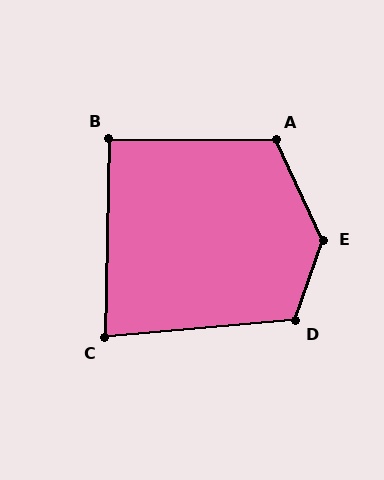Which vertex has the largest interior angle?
E, at approximately 136 degrees.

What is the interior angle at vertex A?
Approximately 115 degrees (obtuse).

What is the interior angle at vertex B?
Approximately 91 degrees (approximately right).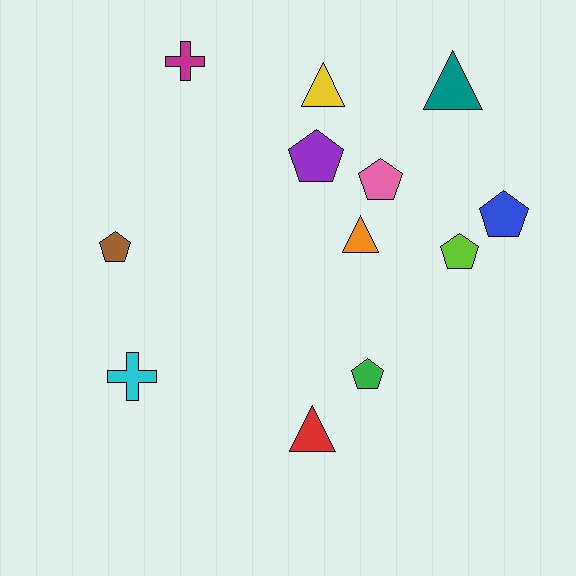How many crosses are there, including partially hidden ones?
There are 2 crosses.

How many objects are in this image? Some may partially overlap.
There are 12 objects.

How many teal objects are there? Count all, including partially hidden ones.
There is 1 teal object.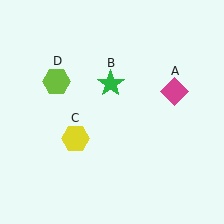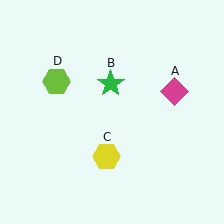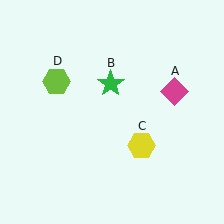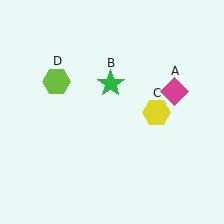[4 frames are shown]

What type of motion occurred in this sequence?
The yellow hexagon (object C) rotated counterclockwise around the center of the scene.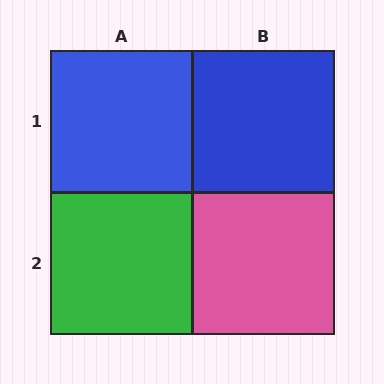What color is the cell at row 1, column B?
Blue.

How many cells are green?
1 cell is green.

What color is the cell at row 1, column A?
Blue.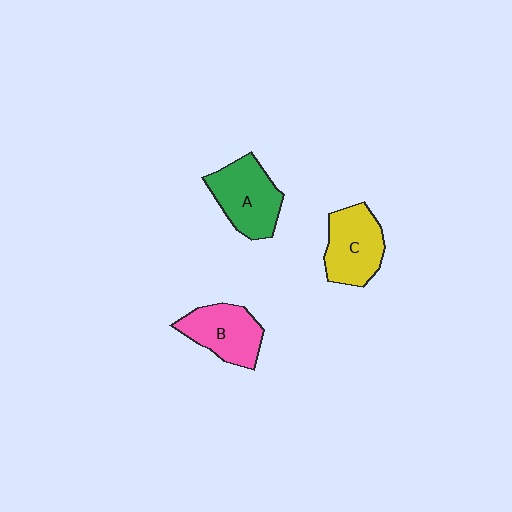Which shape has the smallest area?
Shape B (pink).